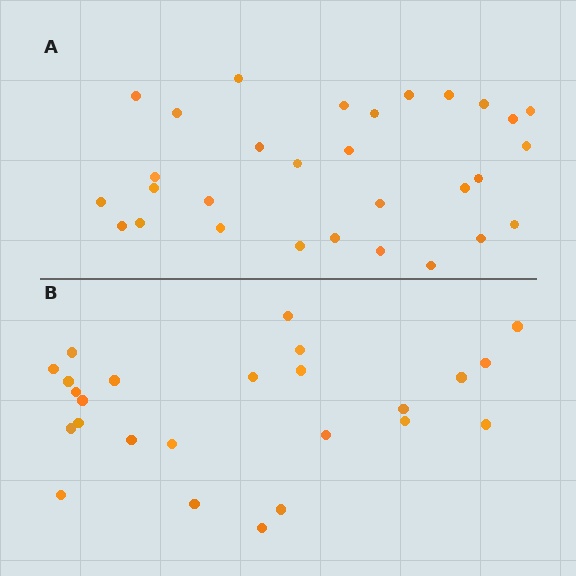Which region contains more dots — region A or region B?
Region A (the top region) has more dots.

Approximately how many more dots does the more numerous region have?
Region A has about 5 more dots than region B.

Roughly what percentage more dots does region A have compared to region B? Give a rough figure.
About 20% more.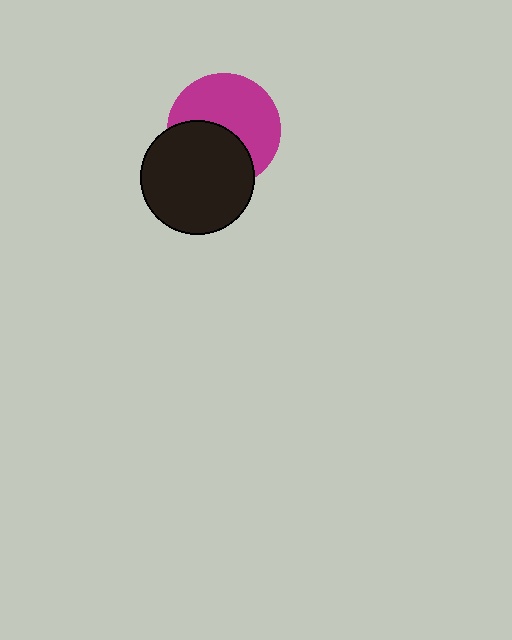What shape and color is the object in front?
The object in front is a black circle.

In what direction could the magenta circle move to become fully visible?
The magenta circle could move up. That would shift it out from behind the black circle entirely.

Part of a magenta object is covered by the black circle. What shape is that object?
It is a circle.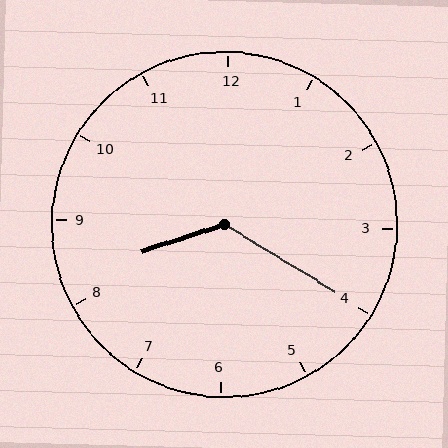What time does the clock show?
8:20.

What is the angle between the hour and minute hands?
Approximately 130 degrees.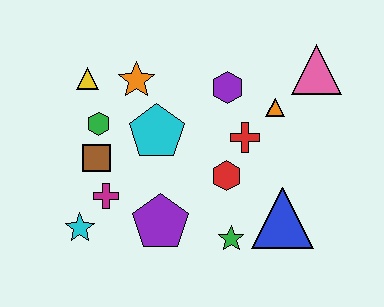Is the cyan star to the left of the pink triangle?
Yes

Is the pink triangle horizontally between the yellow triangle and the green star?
No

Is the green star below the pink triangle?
Yes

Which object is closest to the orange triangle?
The red cross is closest to the orange triangle.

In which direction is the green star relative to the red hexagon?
The green star is below the red hexagon.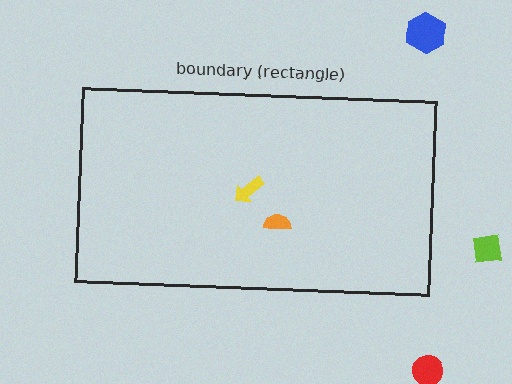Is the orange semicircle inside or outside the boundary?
Inside.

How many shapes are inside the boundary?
2 inside, 3 outside.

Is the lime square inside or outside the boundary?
Outside.